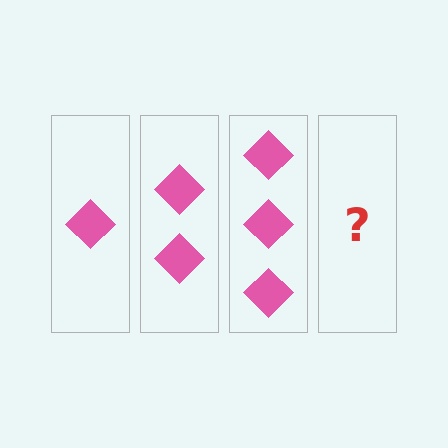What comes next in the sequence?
The next element should be 4 diamonds.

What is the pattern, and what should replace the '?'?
The pattern is that each step adds one more diamond. The '?' should be 4 diamonds.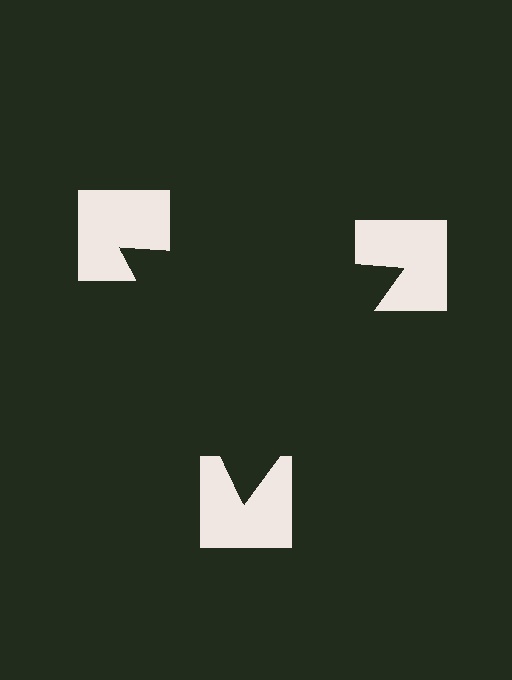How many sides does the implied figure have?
3 sides.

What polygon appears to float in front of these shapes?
An illusory triangle — its edges are inferred from the aligned wedge cuts in the notched squares, not physically drawn.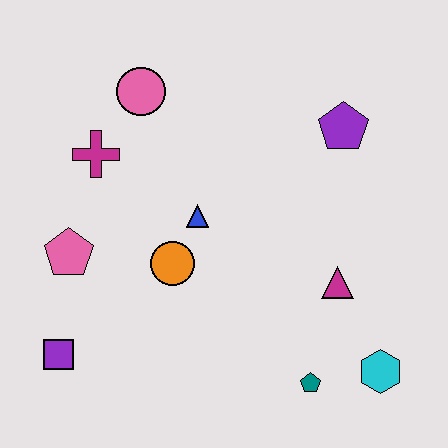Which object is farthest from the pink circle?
The cyan hexagon is farthest from the pink circle.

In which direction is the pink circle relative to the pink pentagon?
The pink circle is above the pink pentagon.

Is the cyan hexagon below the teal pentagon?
No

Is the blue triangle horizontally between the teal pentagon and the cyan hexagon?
No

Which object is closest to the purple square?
The pink pentagon is closest to the purple square.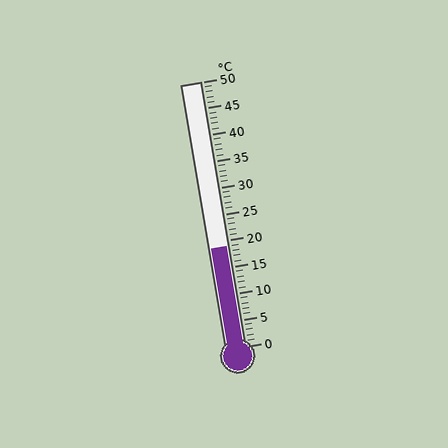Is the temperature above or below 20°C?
The temperature is below 20°C.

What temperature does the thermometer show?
The thermometer shows approximately 19°C.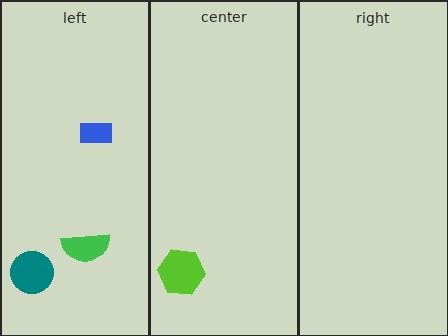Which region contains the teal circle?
The left region.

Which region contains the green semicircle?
The left region.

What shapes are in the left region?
The blue rectangle, the orange star, the green semicircle, the teal circle.